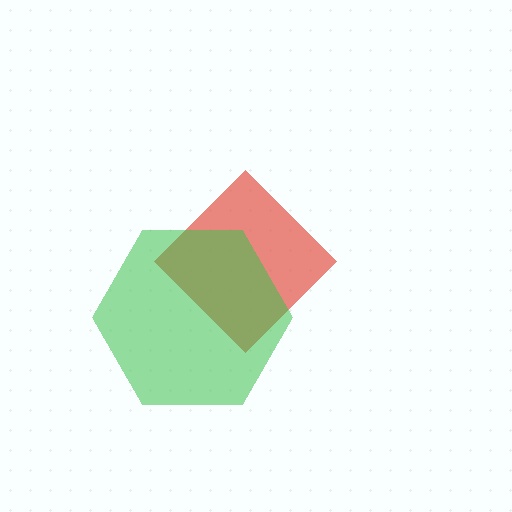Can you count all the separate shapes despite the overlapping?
Yes, there are 2 separate shapes.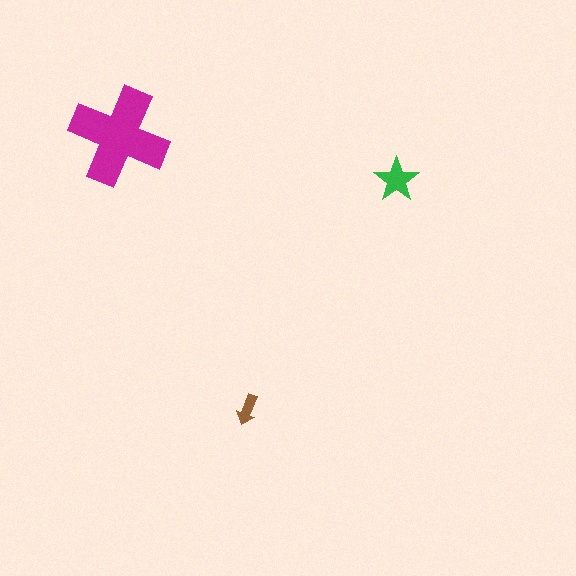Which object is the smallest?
The brown arrow.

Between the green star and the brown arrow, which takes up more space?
The green star.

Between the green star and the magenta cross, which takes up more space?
The magenta cross.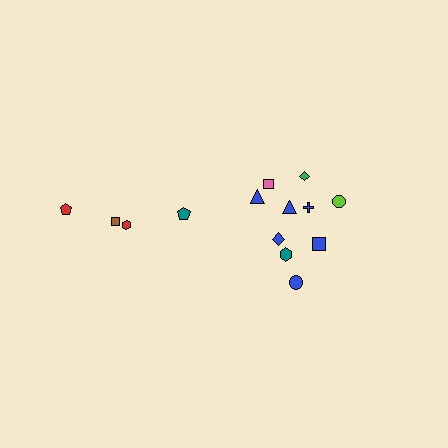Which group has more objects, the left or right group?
The right group.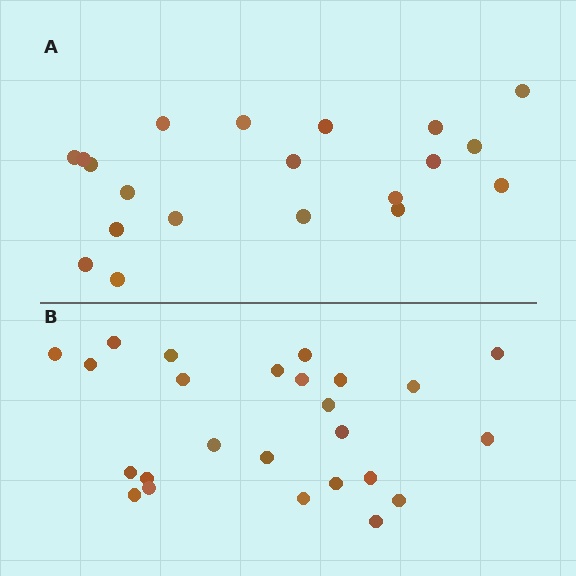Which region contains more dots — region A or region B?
Region B (the bottom region) has more dots.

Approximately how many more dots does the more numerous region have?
Region B has about 5 more dots than region A.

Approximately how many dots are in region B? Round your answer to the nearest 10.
About 20 dots. (The exact count is 25, which rounds to 20.)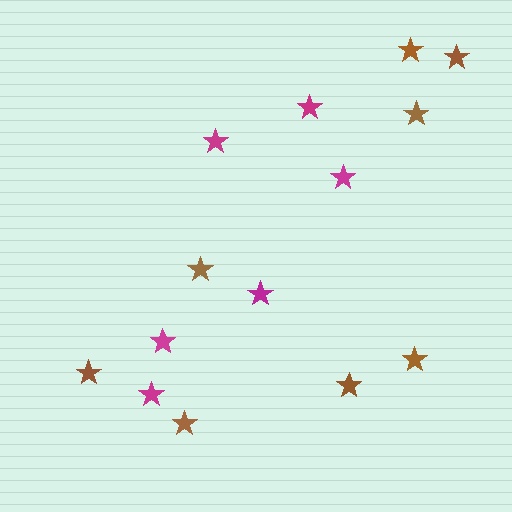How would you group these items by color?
There are 2 groups: one group of brown stars (8) and one group of magenta stars (6).